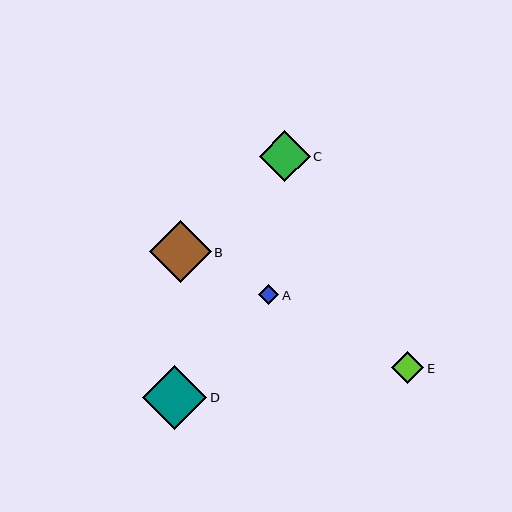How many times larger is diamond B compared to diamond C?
Diamond B is approximately 1.2 times the size of diamond C.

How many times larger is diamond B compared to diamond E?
Diamond B is approximately 1.9 times the size of diamond E.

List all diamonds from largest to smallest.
From largest to smallest: D, B, C, E, A.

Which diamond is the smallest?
Diamond A is the smallest with a size of approximately 20 pixels.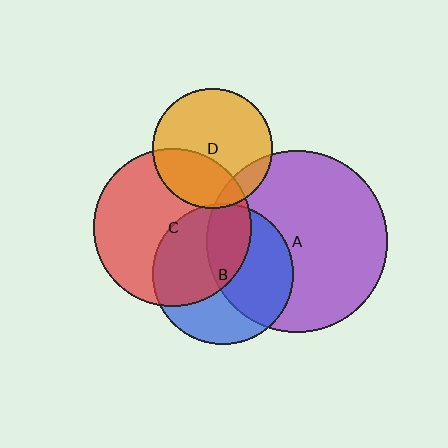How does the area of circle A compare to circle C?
Approximately 1.3 times.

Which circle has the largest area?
Circle A (purple).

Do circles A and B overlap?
Yes.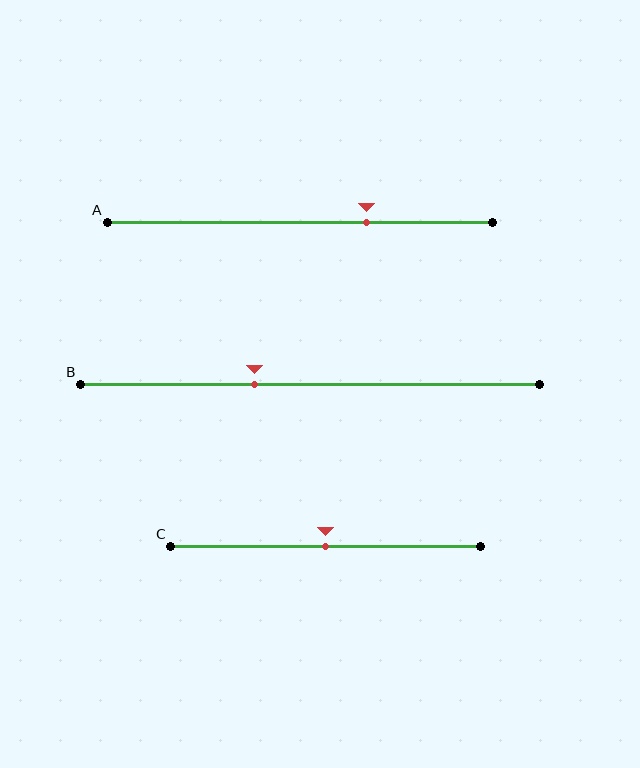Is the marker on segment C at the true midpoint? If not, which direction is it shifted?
Yes, the marker on segment C is at the true midpoint.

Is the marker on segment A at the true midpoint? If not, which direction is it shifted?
No, the marker on segment A is shifted to the right by about 17% of the segment length.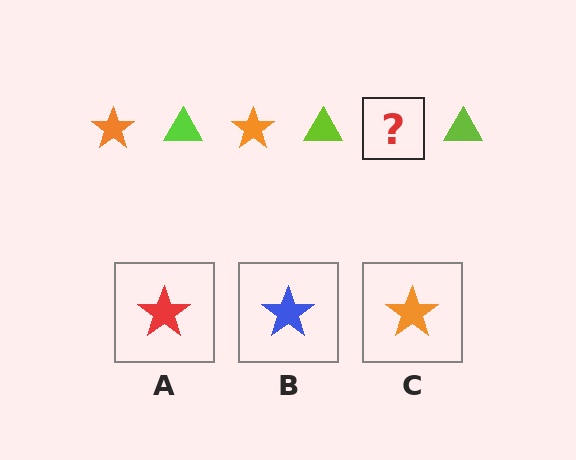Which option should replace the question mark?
Option C.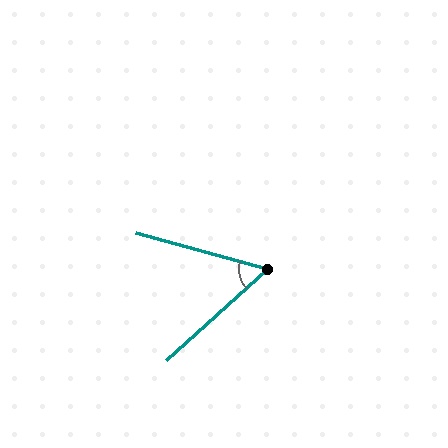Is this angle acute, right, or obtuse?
It is acute.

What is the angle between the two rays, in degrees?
Approximately 57 degrees.